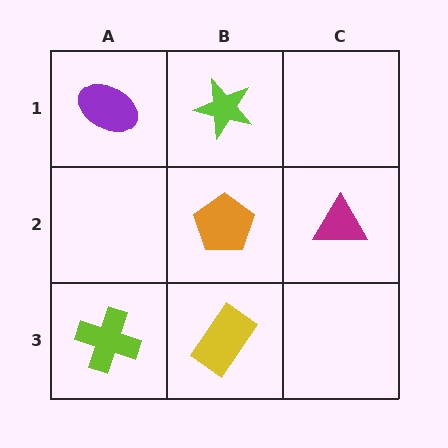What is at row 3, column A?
A lime cross.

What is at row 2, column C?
A magenta triangle.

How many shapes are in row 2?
2 shapes.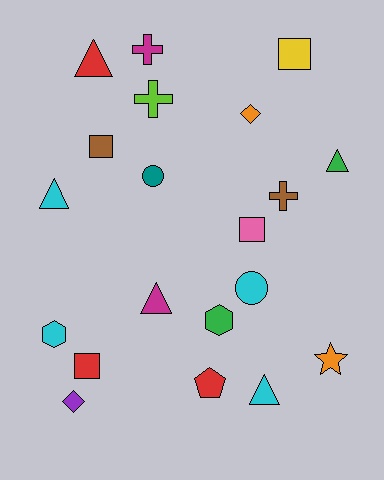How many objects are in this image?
There are 20 objects.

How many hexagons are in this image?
There are 2 hexagons.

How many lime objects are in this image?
There is 1 lime object.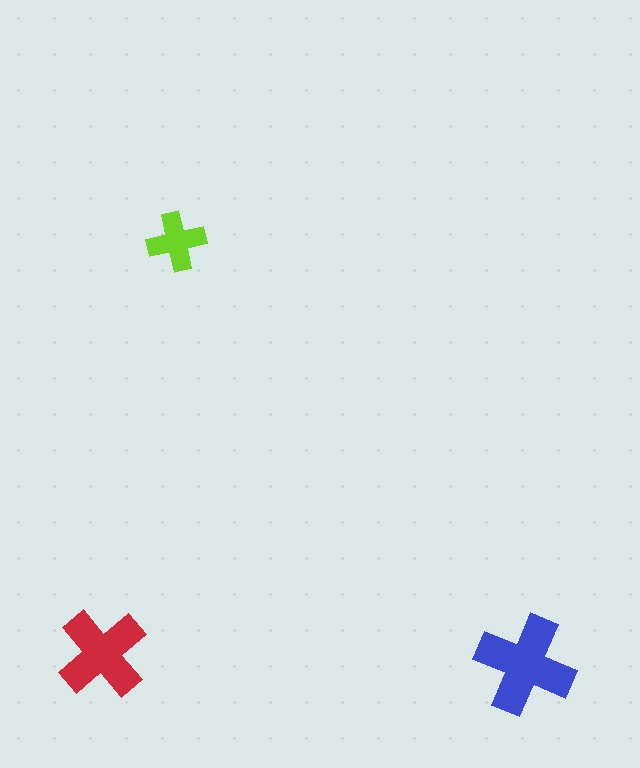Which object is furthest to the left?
The red cross is leftmost.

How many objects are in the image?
There are 3 objects in the image.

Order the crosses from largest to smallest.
the blue one, the red one, the lime one.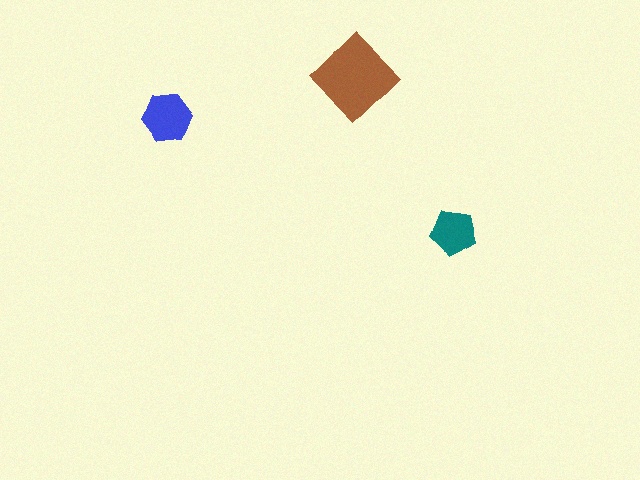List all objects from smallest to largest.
The teal pentagon, the blue hexagon, the brown diamond.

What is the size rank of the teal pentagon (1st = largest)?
3rd.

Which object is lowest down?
The teal pentagon is bottommost.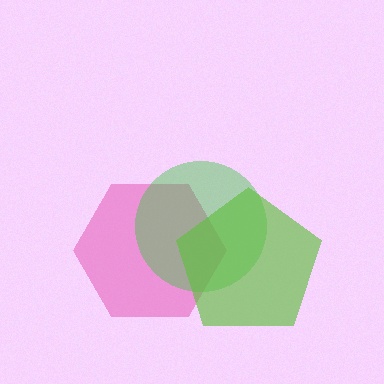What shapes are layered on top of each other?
The layered shapes are: a pink hexagon, a green circle, a lime pentagon.